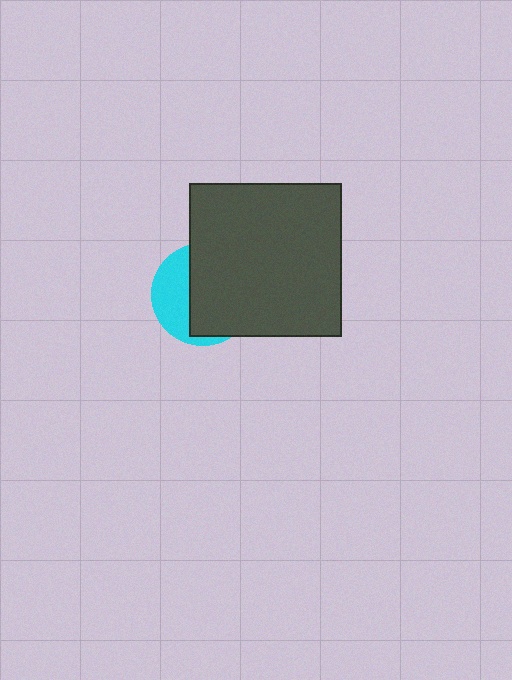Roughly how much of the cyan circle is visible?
A small part of it is visible (roughly 37%).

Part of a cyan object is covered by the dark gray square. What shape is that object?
It is a circle.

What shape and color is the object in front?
The object in front is a dark gray square.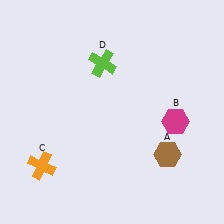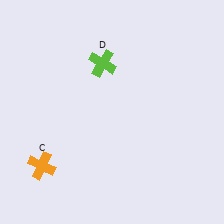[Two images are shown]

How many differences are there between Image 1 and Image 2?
There are 2 differences between the two images.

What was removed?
The brown hexagon (A), the magenta hexagon (B) were removed in Image 2.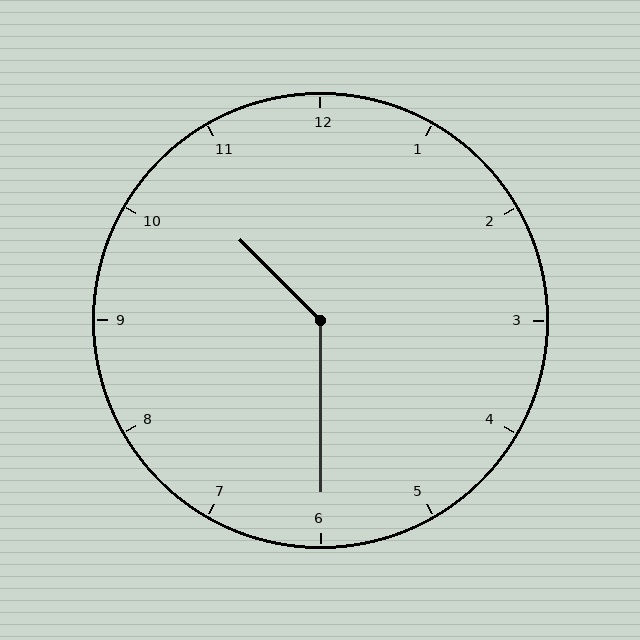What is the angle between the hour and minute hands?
Approximately 135 degrees.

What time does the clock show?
10:30.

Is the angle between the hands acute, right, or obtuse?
It is obtuse.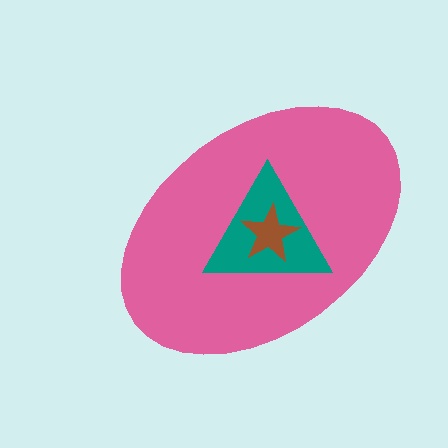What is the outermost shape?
The pink ellipse.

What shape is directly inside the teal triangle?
The brown star.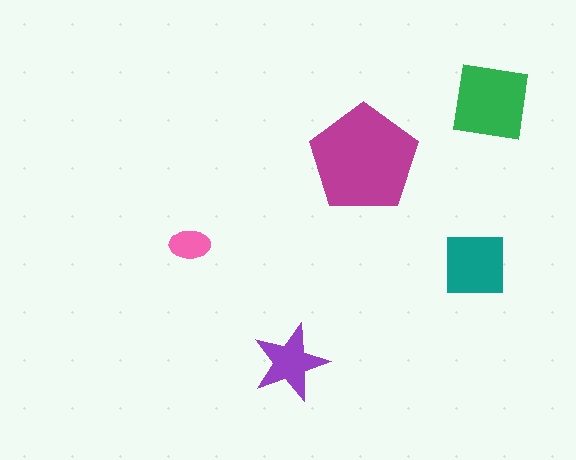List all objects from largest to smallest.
The magenta pentagon, the green square, the teal square, the purple star, the pink ellipse.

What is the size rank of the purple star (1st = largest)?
4th.